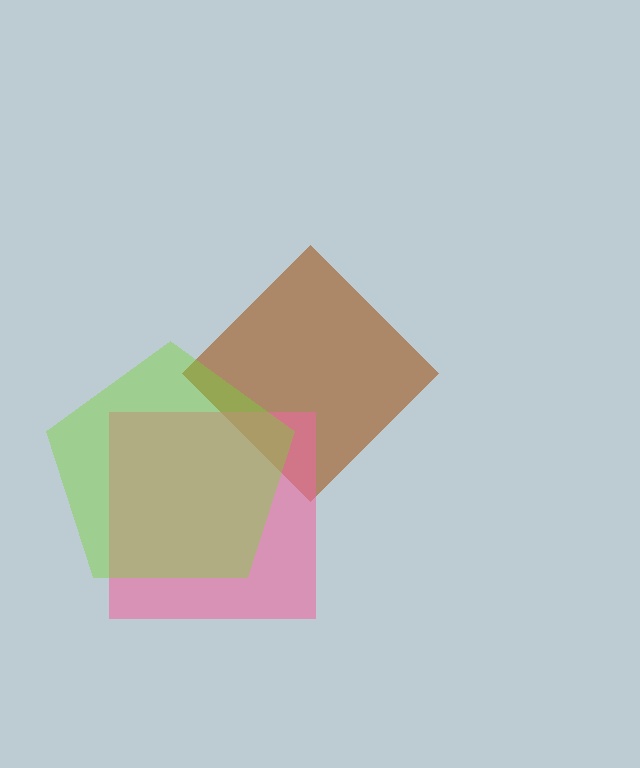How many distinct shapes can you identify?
There are 3 distinct shapes: a brown diamond, a pink square, a lime pentagon.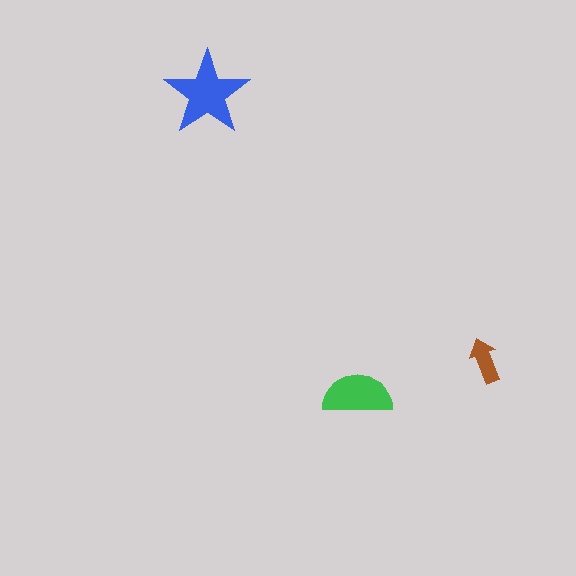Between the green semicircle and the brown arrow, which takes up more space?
The green semicircle.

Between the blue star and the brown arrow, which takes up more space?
The blue star.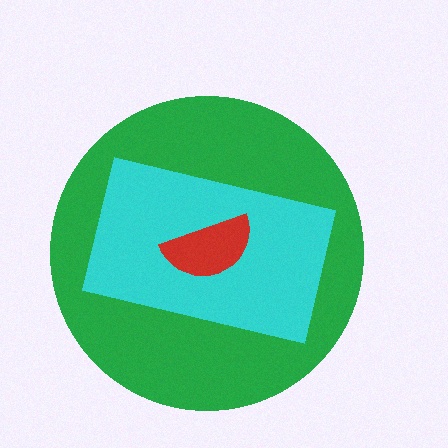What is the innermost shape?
The red semicircle.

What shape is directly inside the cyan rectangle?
The red semicircle.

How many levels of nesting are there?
3.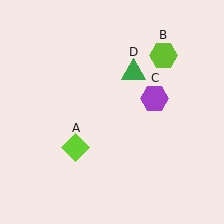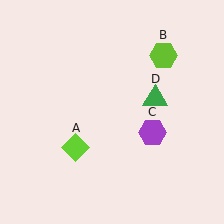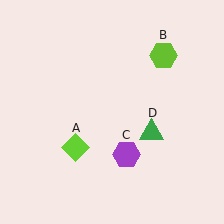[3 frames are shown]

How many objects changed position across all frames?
2 objects changed position: purple hexagon (object C), green triangle (object D).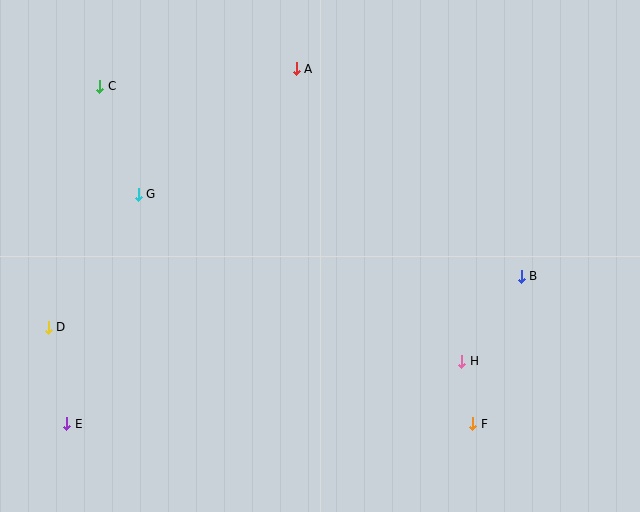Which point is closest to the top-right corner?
Point B is closest to the top-right corner.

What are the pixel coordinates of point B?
Point B is at (521, 276).